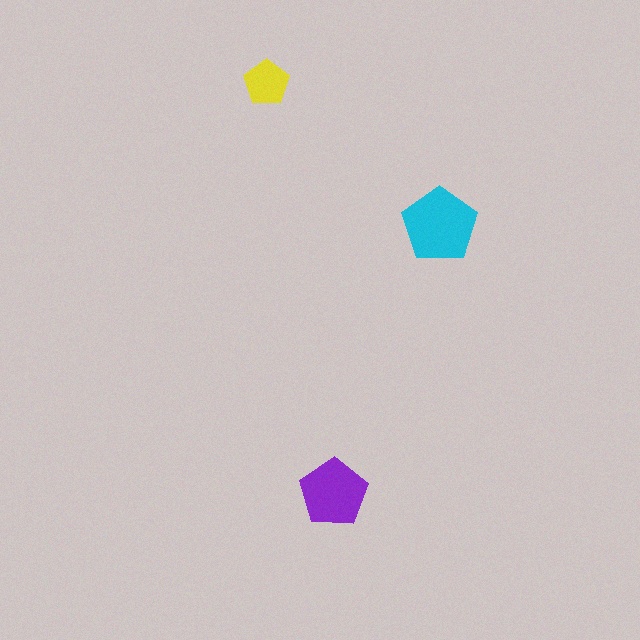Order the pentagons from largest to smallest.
the cyan one, the purple one, the yellow one.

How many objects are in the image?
There are 3 objects in the image.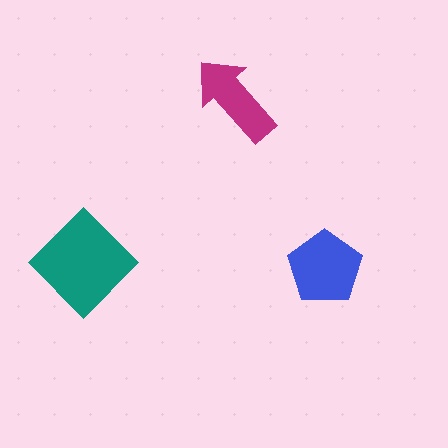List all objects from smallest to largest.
The magenta arrow, the blue pentagon, the teal diamond.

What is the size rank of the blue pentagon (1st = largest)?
2nd.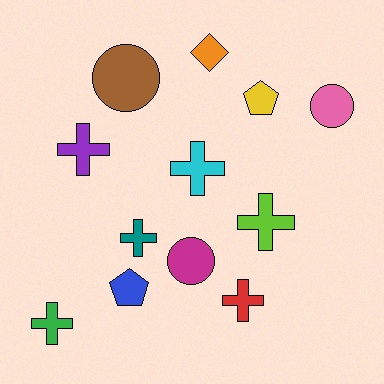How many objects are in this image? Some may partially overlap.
There are 12 objects.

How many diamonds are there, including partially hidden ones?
There is 1 diamond.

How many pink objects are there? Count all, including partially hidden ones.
There is 1 pink object.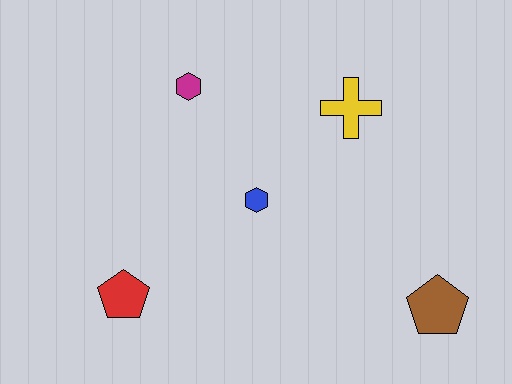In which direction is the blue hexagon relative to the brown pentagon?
The blue hexagon is to the left of the brown pentagon.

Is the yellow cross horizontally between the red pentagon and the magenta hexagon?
No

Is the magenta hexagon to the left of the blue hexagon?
Yes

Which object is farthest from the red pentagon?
The brown pentagon is farthest from the red pentagon.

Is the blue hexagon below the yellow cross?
Yes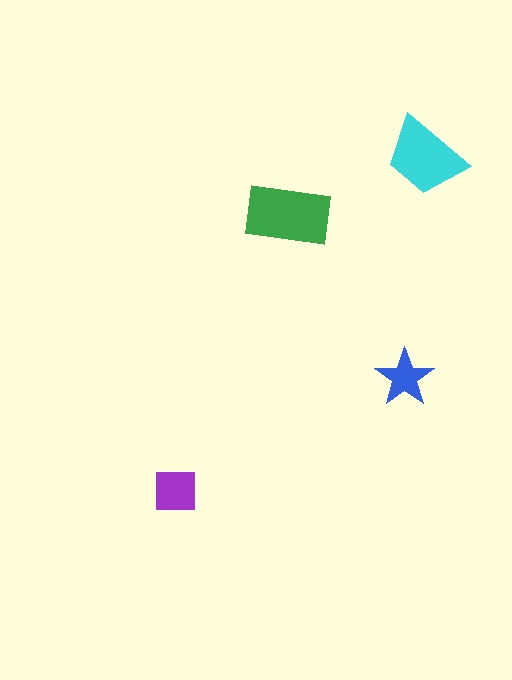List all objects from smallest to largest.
The blue star, the purple square, the cyan trapezoid, the green rectangle.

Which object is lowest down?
The purple square is bottommost.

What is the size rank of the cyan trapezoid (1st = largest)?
2nd.